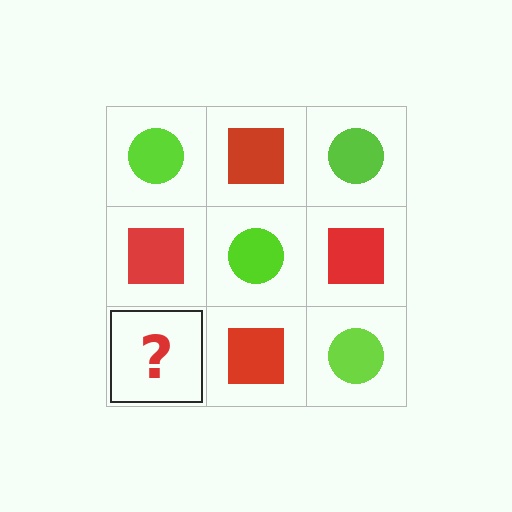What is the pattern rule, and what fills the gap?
The rule is that it alternates lime circle and red square in a checkerboard pattern. The gap should be filled with a lime circle.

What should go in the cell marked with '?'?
The missing cell should contain a lime circle.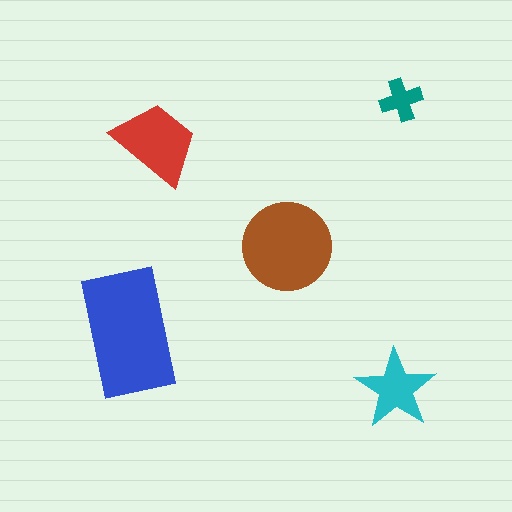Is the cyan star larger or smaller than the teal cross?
Larger.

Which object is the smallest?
The teal cross.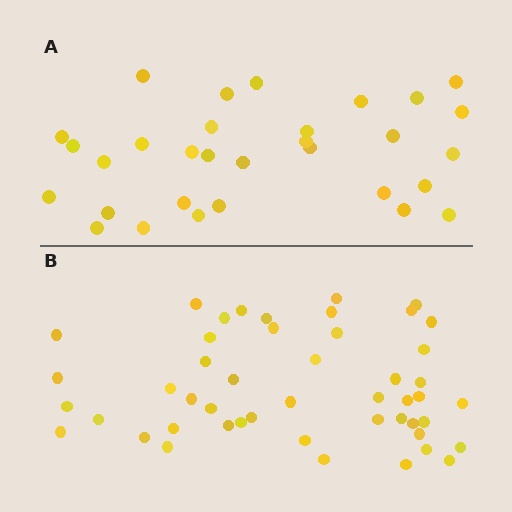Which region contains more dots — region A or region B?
Region B (the bottom region) has more dots.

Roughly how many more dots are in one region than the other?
Region B has approximately 15 more dots than region A.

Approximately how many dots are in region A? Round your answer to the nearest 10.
About 30 dots. (The exact count is 31, which rounds to 30.)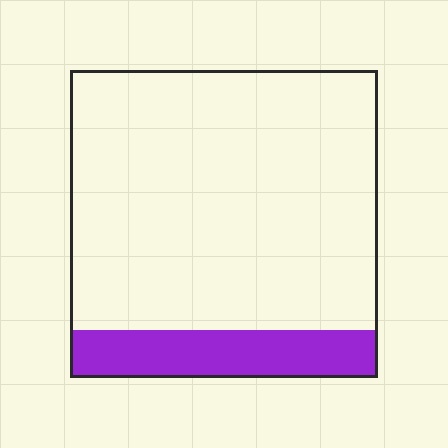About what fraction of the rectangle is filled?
About one sixth (1/6).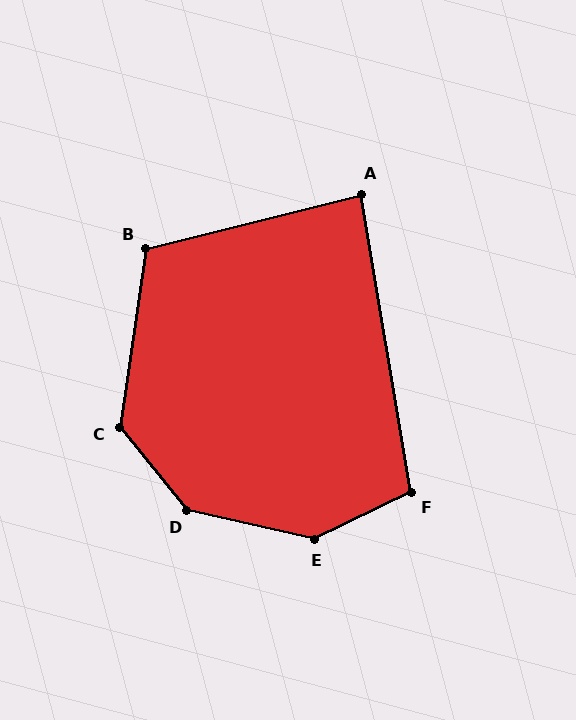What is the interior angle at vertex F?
Approximately 106 degrees (obtuse).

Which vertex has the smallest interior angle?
A, at approximately 86 degrees.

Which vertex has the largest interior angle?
D, at approximately 142 degrees.